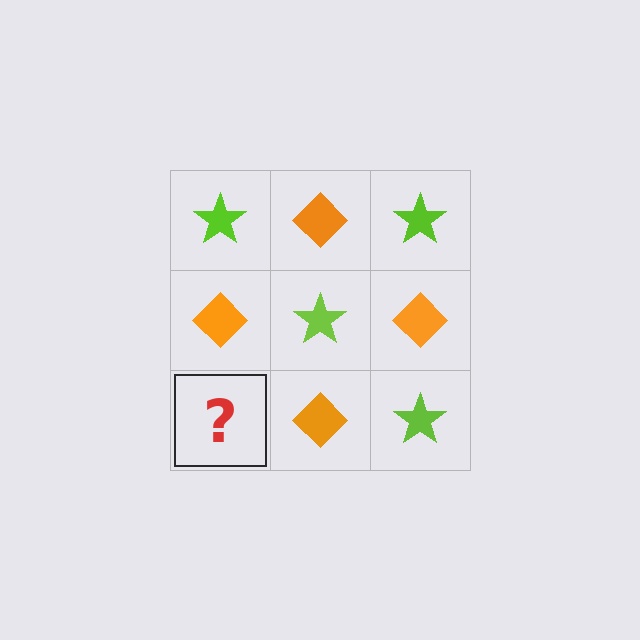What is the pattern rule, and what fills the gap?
The rule is that it alternates lime star and orange diamond in a checkerboard pattern. The gap should be filled with a lime star.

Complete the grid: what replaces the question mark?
The question mark should be replaced with a lime star.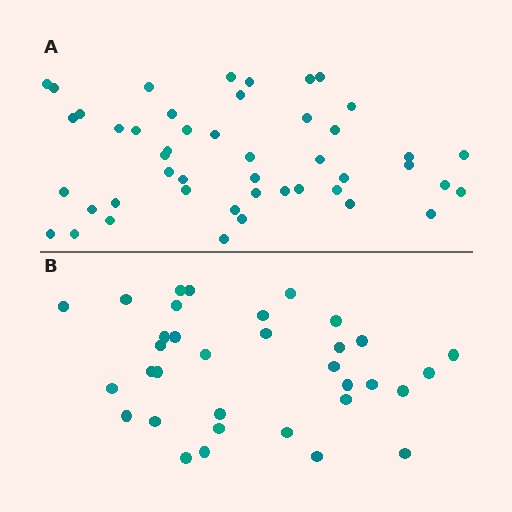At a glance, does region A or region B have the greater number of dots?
Region A (the top region) has more dots.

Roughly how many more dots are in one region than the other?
Region A has approximately 15 more dots than region B.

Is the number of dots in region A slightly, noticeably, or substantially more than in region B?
Region A has noticeably more, but not dramatically so. The ratio is roughly 1.4 to 1.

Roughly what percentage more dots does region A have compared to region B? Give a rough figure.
About 40% more.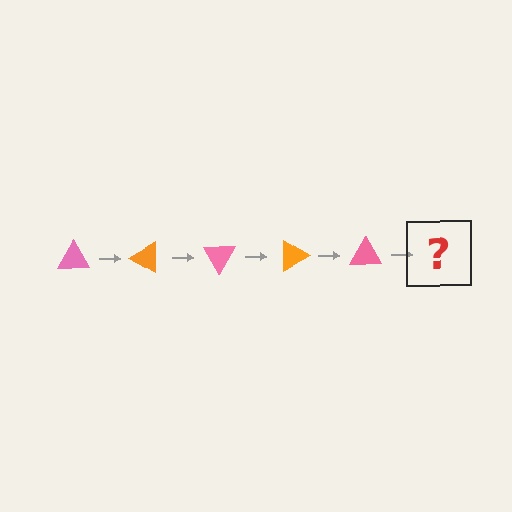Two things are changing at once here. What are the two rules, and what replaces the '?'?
The two rules are that it rotates 30 degrees each step and the color cycles through pink and orange. The '?' should be an orange triangle, rotated 150 degrees from the start.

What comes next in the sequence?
The next element should be an orange triangle, rotated 150 degrees from the start.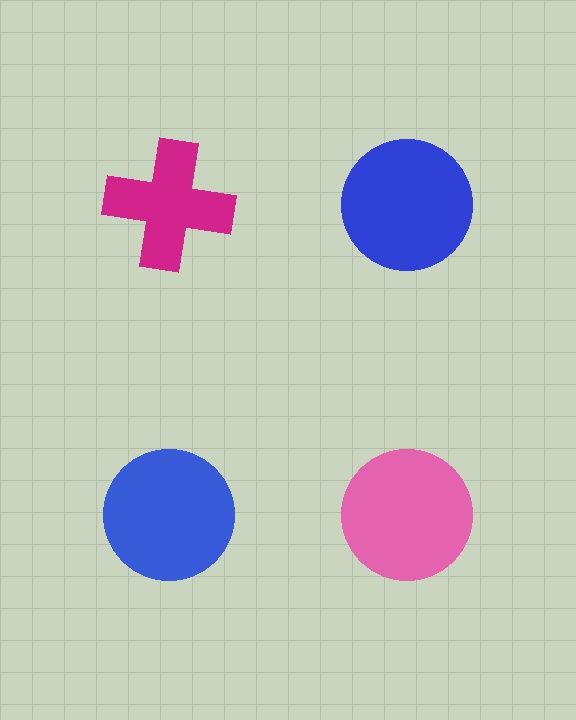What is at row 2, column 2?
A pink circle.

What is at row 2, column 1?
A blue circle.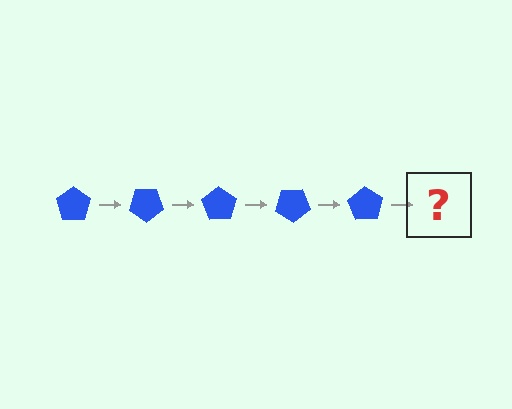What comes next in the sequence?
The next element should be a blue pentagon rotated 175 degrees.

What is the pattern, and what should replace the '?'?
The pattern is that the pentagon rotates 35 degrees each step. The '?' should be a blue pentagon rotated 175 degrees.